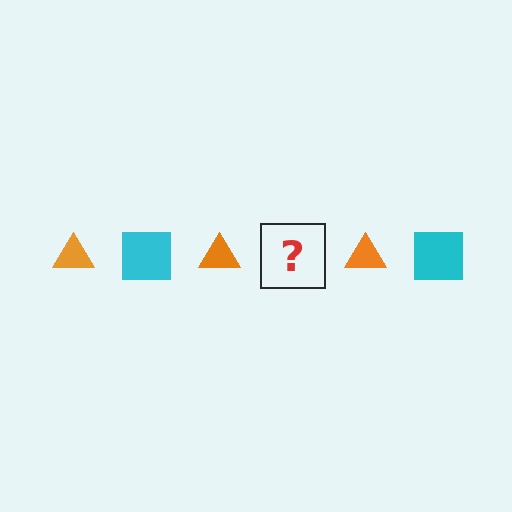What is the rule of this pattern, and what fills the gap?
The rule is that the pattern alternates between orange triangle and cyan square. The gap should be filled with a cyan square.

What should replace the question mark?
The question mark should be replaced with a cyan square.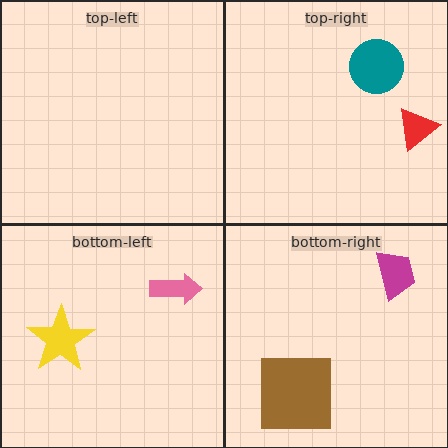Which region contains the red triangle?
The top-right region.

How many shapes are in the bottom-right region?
2.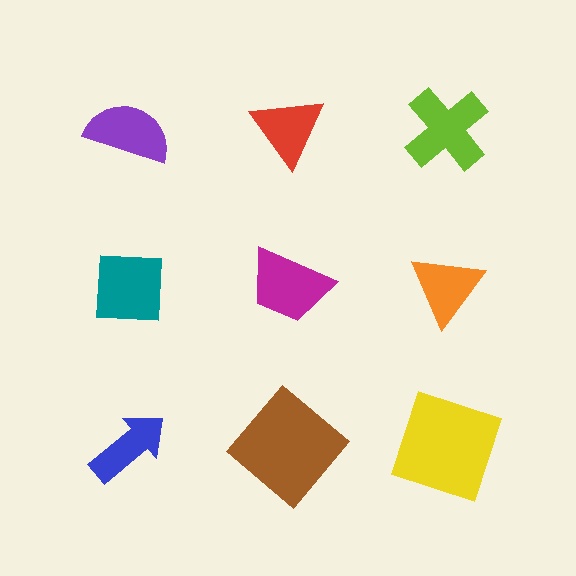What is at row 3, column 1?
A blue arrow.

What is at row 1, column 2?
A red triangle.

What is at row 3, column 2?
A brown diamond.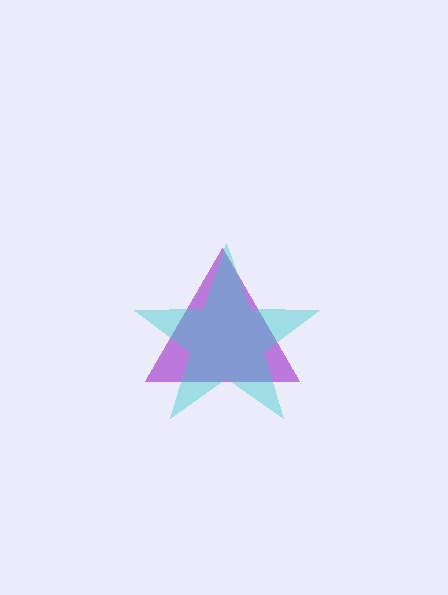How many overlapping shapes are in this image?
There are 2 overlapping shapes in the image.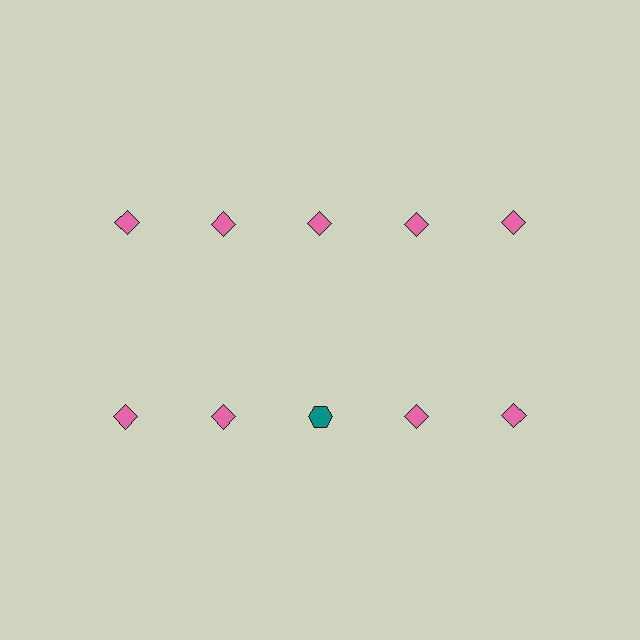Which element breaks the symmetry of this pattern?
The teal hexagon in the second row, center column breaks the symmetry. All other shapes are pink diamonds.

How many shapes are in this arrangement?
There are 10 shapes arranged in a grid pattern.